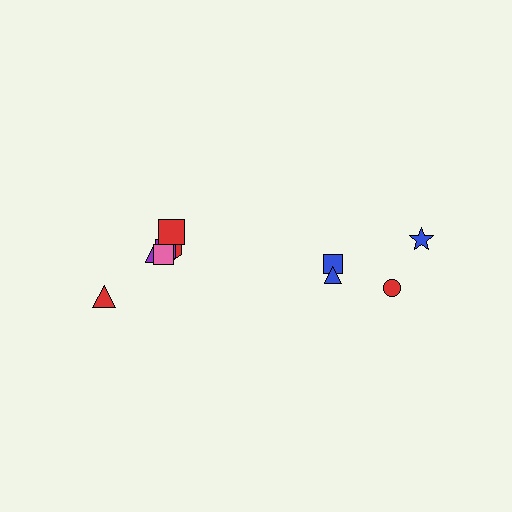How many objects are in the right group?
There are 4 objects.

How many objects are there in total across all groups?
There are 10 objects.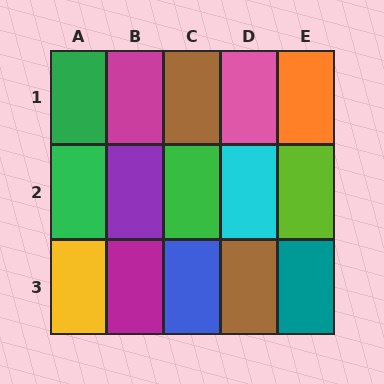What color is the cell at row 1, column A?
Green.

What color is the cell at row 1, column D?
Pink.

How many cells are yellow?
1 cell is yellow.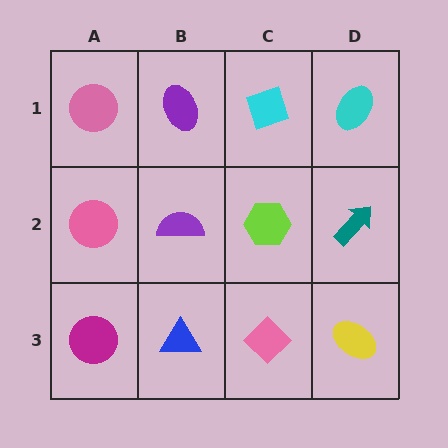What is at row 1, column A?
A pink circle.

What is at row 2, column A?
A pink circle.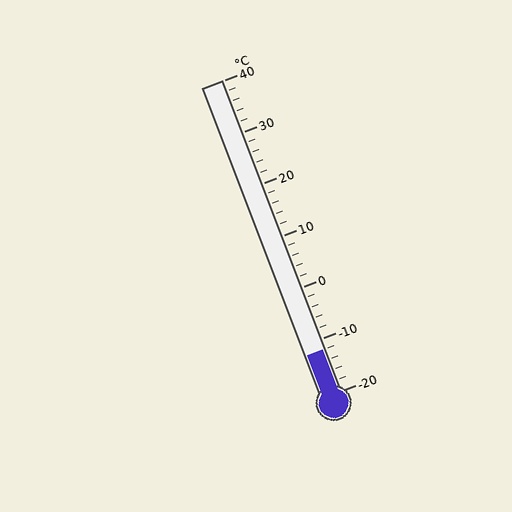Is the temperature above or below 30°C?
The temperature is below 30°C.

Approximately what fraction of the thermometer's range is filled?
The thermometer is filled to approximately 15% of its range.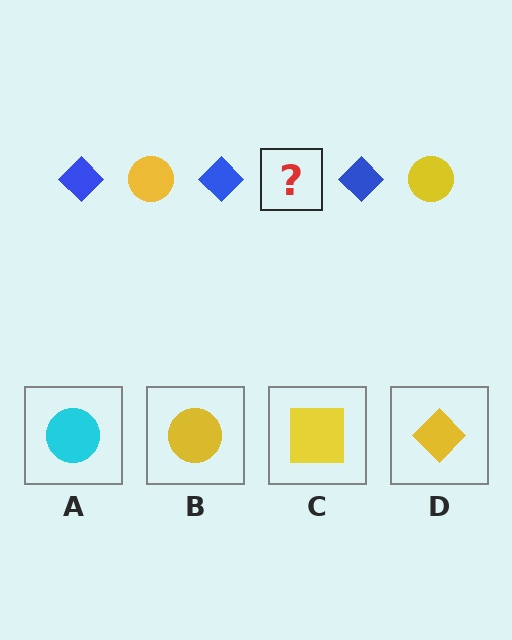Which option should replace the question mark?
Option B.